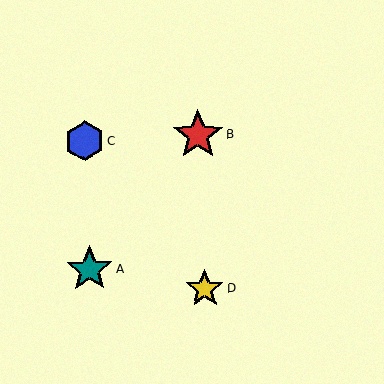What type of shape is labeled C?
Shape C is a blue hexagon.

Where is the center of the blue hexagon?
The center of the blue hexagon is at (85, 141).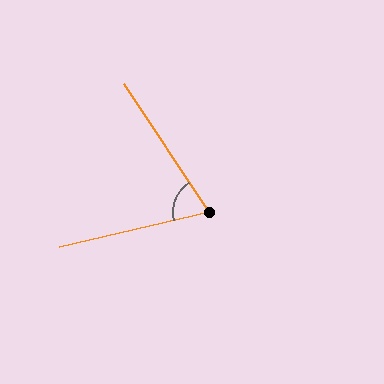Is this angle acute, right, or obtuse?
It is acute.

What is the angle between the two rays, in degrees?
Approximately 70 degrees.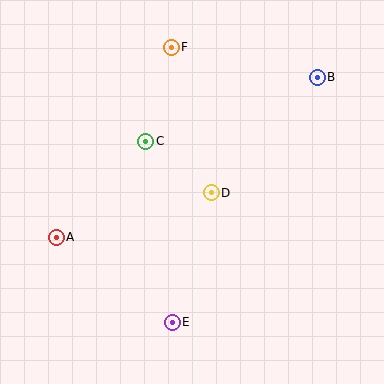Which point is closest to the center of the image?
Point D at (211, 193) is closest to the center.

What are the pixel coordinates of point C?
Point C is at (146, 141).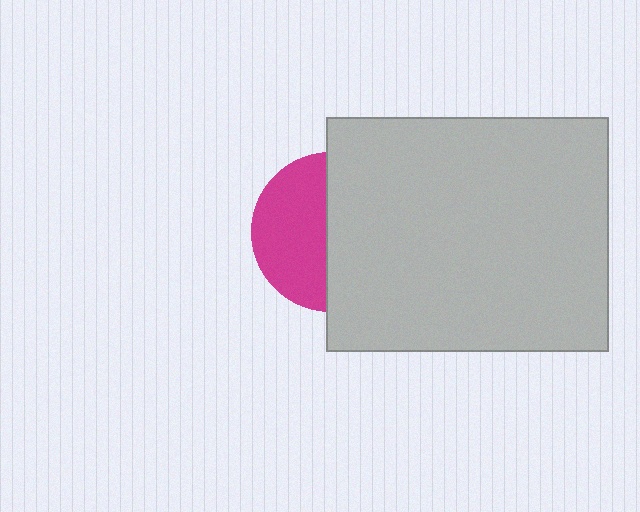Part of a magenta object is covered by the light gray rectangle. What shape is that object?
It is a circle.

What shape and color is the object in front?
The object in front is a light gray rectangle.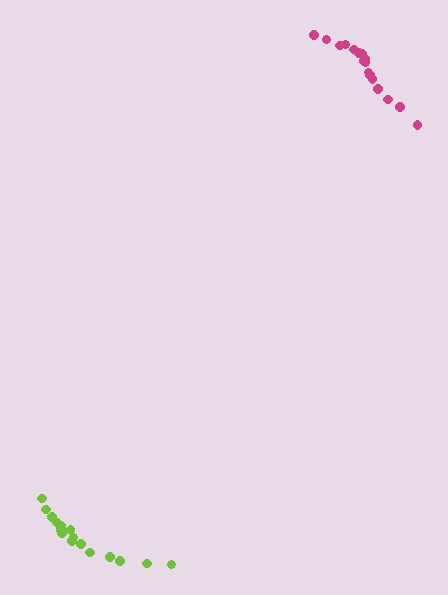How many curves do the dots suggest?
There are 2 distinct paths.